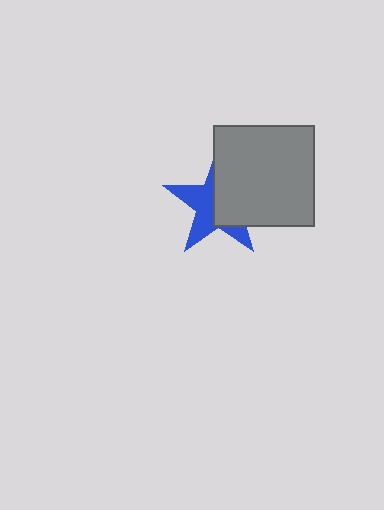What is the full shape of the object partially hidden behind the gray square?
The partially hidden object is a blue star.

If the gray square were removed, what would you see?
You would see the complete blue star.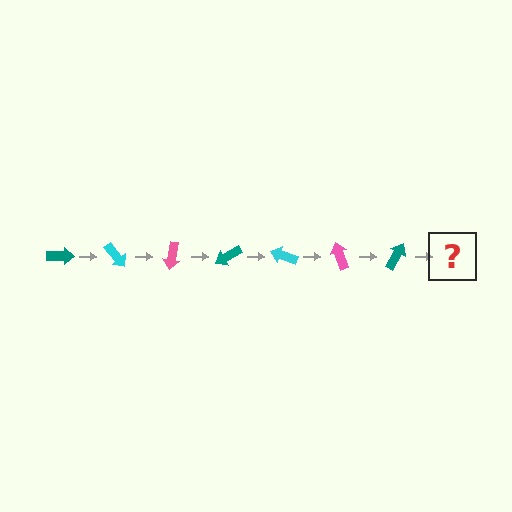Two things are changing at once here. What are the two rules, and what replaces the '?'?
The two rules are that it rotates 50 degrees each step and the color cycles through teal, cyan, and pink. The '?' should be a cyan arrow, rotated 350 degrees from the start.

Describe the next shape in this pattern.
It should be a cyan arrow, rotated 350 degrees from the start.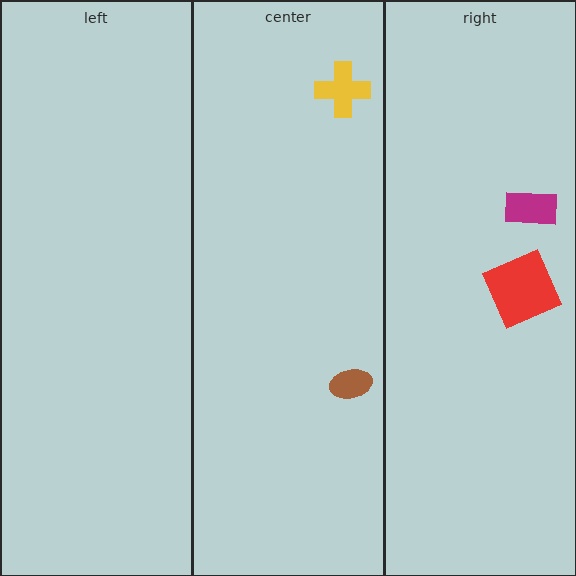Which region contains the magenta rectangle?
The right region.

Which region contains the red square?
The right region.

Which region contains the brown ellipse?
The center region.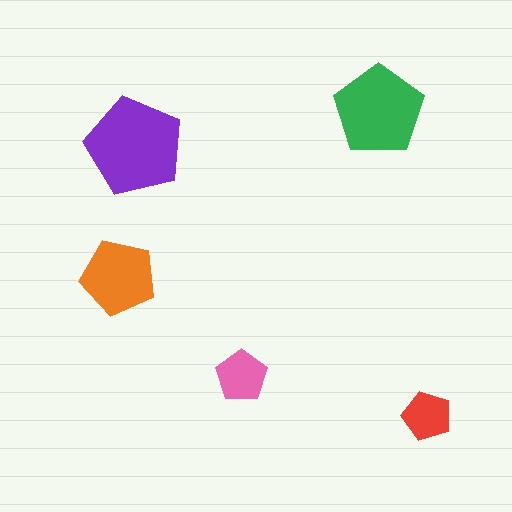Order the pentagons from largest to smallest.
the purple one, the green one, the orange one, the pink one, the red one.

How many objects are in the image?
There are 5 objects in the image.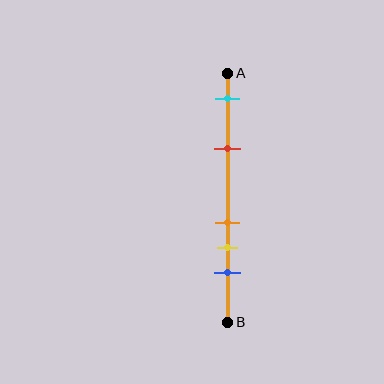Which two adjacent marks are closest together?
The orange and yellow marks are the closest adjacent pair.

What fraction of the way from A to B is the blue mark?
The blue mark is approximately 80% (0.8) of the way from A to B.